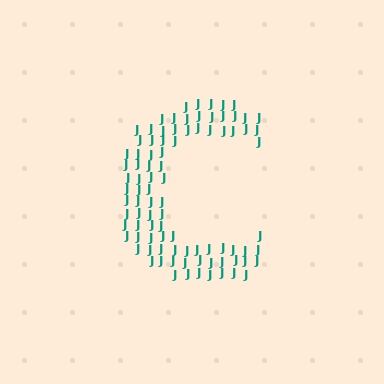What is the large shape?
The large shape is the letter C.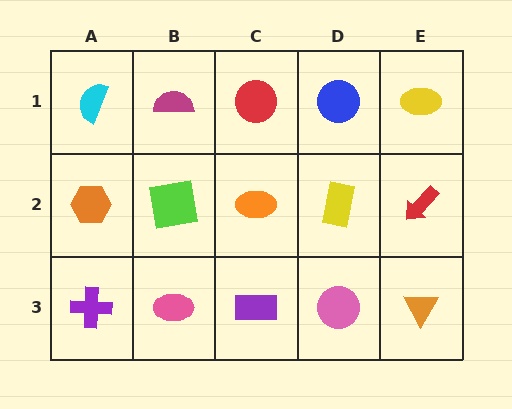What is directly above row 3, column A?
An orange hexagon.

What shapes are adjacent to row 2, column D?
A blue circle (row 1, column D), a pink circle (row 3, column D), an orange ellipse (row 2, column C), a red arrow (row 2, column E).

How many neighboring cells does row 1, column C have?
3.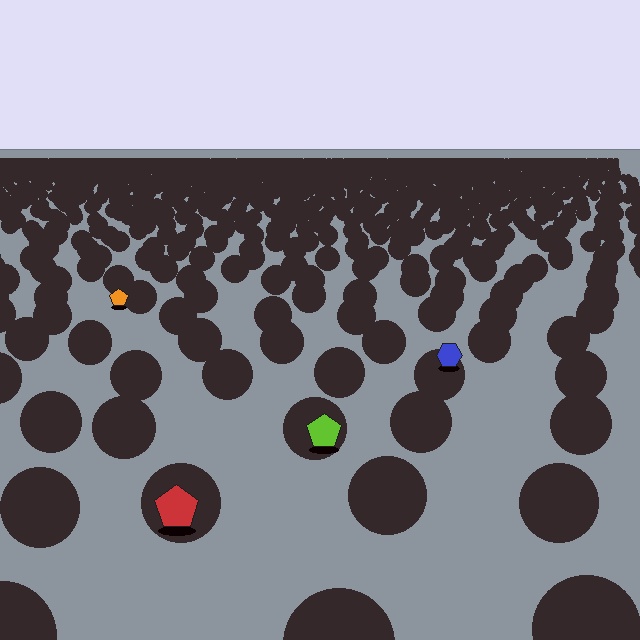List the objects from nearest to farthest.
From nearest to farthest: the red pentagon, the lime pentagon, the blue hexagon, the orange pentagon.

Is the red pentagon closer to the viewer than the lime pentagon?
Yes. The red pentagon is closer — you can tell from the texture gradient: the ground texture is coarser near it.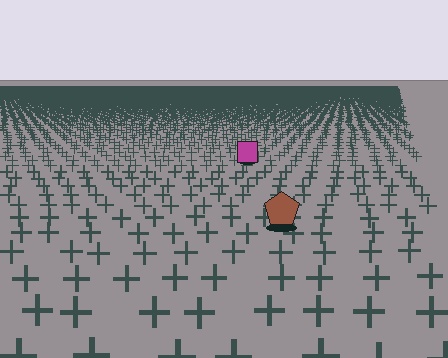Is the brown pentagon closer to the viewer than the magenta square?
Yes. The brown pentagon is closer — you can tell from the texture gradient: the ground texture is coarser near it.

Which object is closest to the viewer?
The brown pentagon is closest. The texture marks near it are larger and more spread out.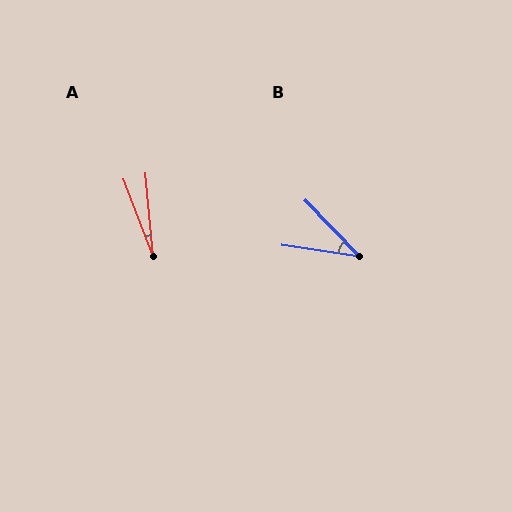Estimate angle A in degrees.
Approximately 16 degrees.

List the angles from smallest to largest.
A (16°), B (37°).